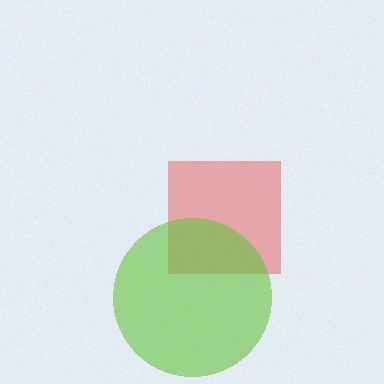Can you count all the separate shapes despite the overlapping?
Yes, there are 2 separate shapes.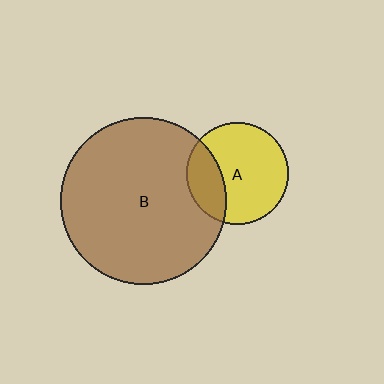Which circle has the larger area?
Circle B (brown).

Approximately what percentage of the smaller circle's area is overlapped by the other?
Approximately 25%.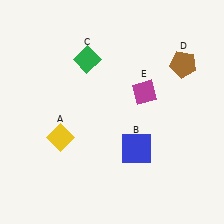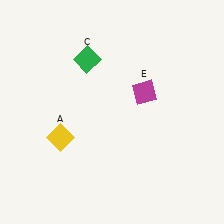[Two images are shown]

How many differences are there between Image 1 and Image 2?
There are 2 differences between the two images.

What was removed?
The brown pentagon (D), the blue square (B) were removed in Image 2.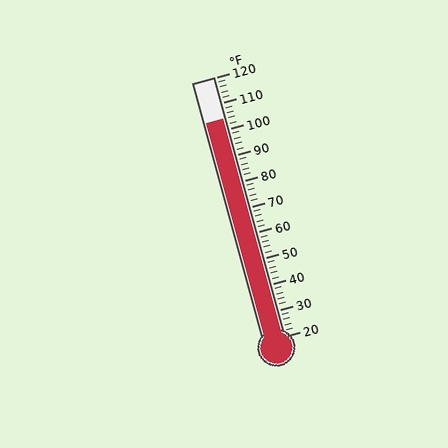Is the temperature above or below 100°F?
The temperature is above 100°F.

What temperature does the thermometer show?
The thermometer shows approximately 104°F.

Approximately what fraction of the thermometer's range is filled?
The thermometer is filled to approximately 85% of its range.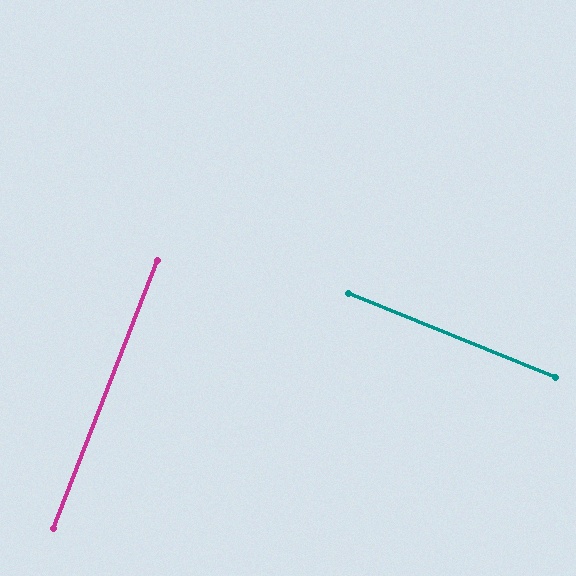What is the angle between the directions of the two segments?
Approximately 89 degrees.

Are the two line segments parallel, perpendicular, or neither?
Perpendicular — they meet at approximately 89°.